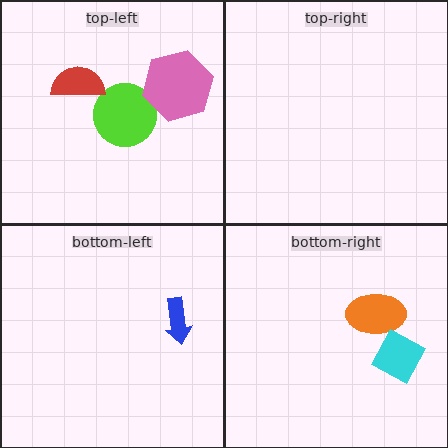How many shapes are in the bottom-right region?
2.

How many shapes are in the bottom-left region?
1.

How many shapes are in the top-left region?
3.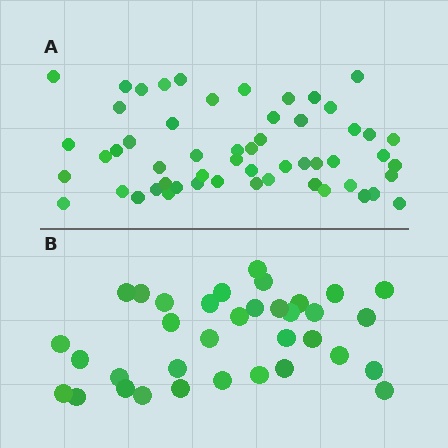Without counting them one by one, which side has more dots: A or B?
Region A (the top region) has more dots.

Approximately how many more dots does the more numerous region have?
Region A has approximately 20 more dots than region B.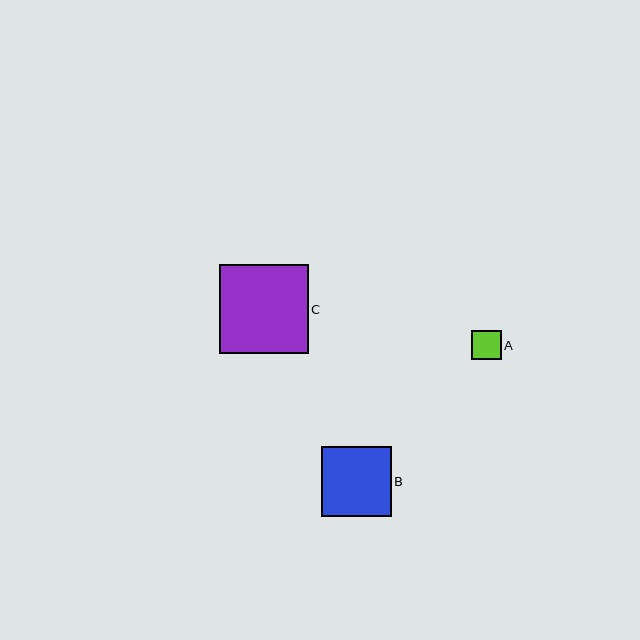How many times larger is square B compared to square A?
Square B is approximately 2.4 times the size of square A.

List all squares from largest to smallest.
From largest to smallest: C, B, A.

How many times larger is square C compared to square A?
Square C is approximately 3.0 times the size of square A.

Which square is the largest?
Square C is the largest with a size of approximately 88 pixels.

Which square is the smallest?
Square A is the smallest with a size of approximately 29 pixels.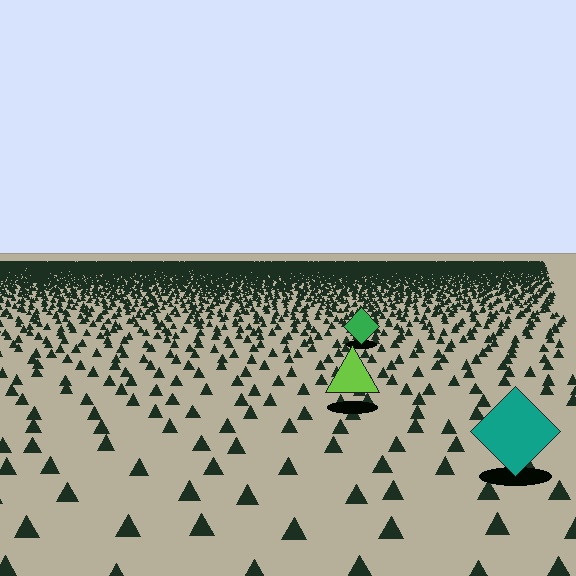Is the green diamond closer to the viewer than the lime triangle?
No. The lime triangle is closer — you can tell from the texture gradient: the ground texture is coarser near it.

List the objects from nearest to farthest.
From nearest to farthest: the teal diamond, the lime triangle, the green diamond.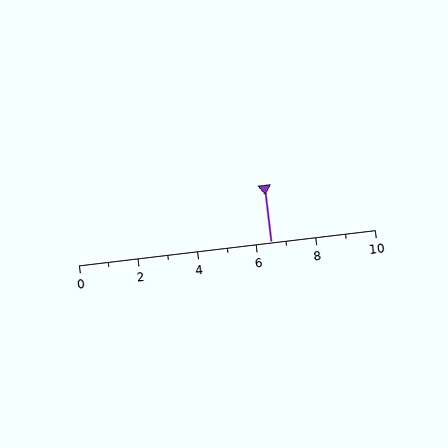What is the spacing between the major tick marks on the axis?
The major ticks are spaced 2 apart.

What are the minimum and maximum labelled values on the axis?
The axis runs from 0 to 10.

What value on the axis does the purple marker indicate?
The marker indicates approximately 6.5.